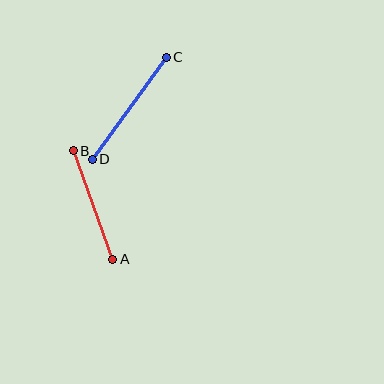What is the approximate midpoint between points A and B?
The midpoint is at approximately (93, 205) pixels.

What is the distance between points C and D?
The distance is approximately 126 pixels.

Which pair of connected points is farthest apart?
Points C and D are farthest apart.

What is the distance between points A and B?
The distance is approximately 116 pixels.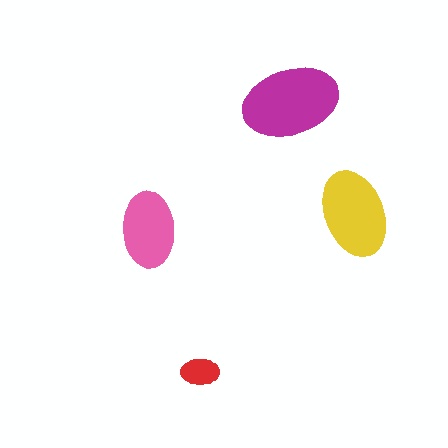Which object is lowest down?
The red ellipse is bottommost.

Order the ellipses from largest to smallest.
the magenta one, the yellow one, the pink one, the red one.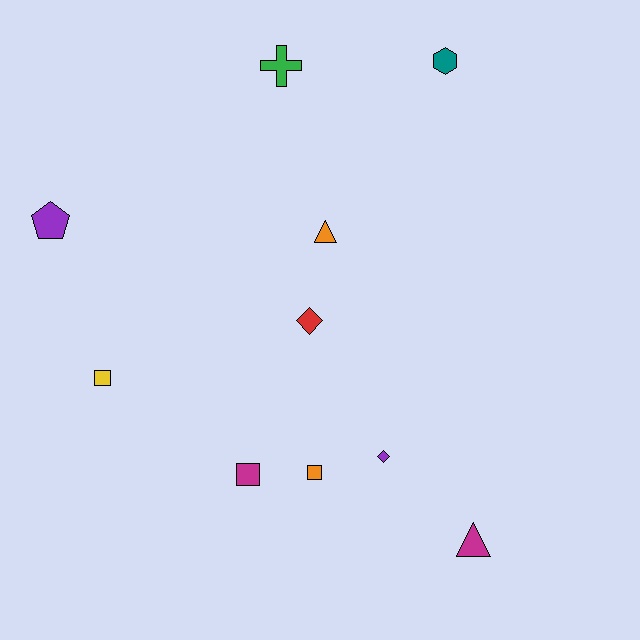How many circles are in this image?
There are no circles.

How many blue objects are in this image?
There are no blue objects.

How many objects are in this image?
There are 10 objects.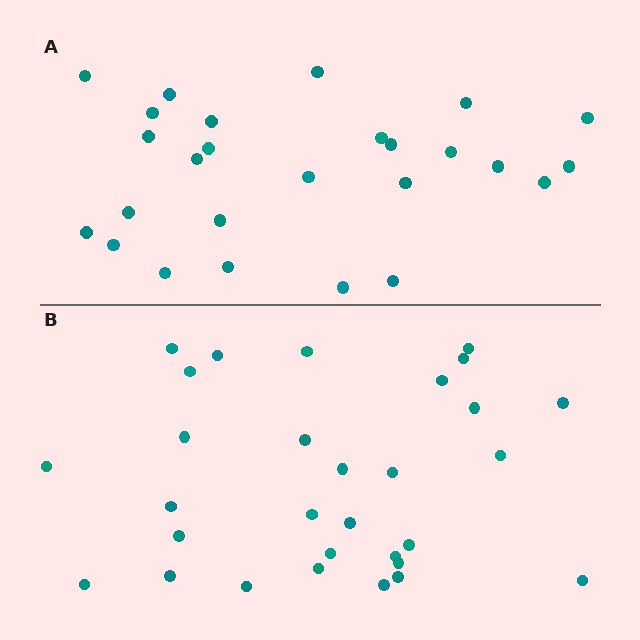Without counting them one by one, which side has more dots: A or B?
Region B (the bottom region) has more dots.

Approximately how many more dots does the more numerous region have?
Region B has about 4 more dots than region A.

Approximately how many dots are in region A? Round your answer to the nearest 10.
About 30 dots. (The exact count is 26, which rounds to 30.)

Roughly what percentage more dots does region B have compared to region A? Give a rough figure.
About 15% more.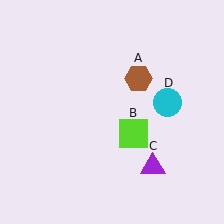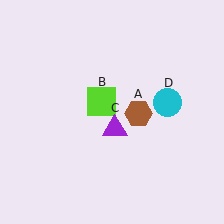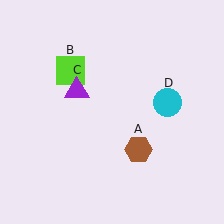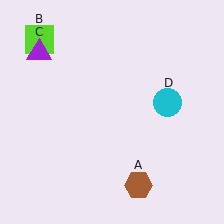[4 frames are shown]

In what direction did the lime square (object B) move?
The lime square (object B) moved up and to the left.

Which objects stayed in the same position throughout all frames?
Cyan circle (object D) remained stationary.